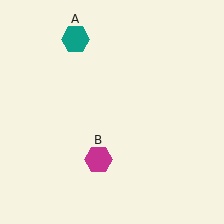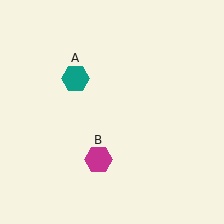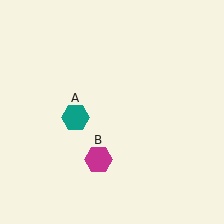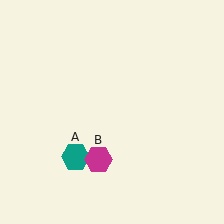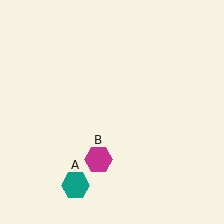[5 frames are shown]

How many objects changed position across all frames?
1 object changed position: teal hexagon (object A).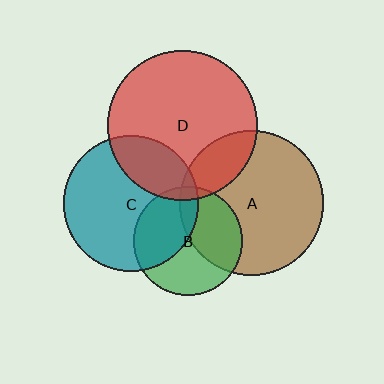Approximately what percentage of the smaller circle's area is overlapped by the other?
Approximately 40%.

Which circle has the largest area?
Circle D (red).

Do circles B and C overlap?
Yes.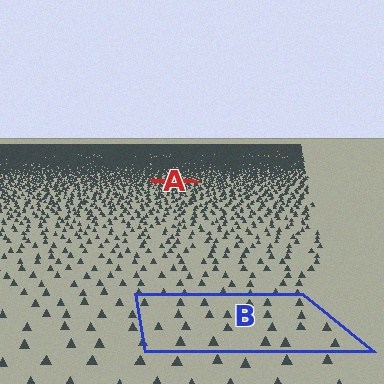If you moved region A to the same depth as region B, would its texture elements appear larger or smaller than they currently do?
They would appear larger. At a closer depth, the same texture elements are projected at a bigger on-screen size.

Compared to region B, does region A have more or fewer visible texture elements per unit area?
Region A has more texture elements per unit area — they are packed more densely because it is farther away.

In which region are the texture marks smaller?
The texture marks are smaller in region A, because it is farther away.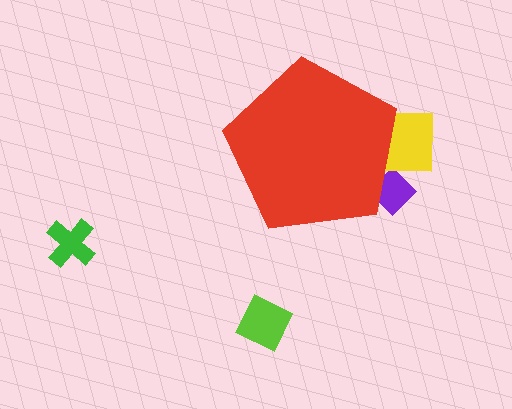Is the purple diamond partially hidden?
Yes, the purple diamond is partially hidden behind the red pentagon.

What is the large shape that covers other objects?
A red pentagon.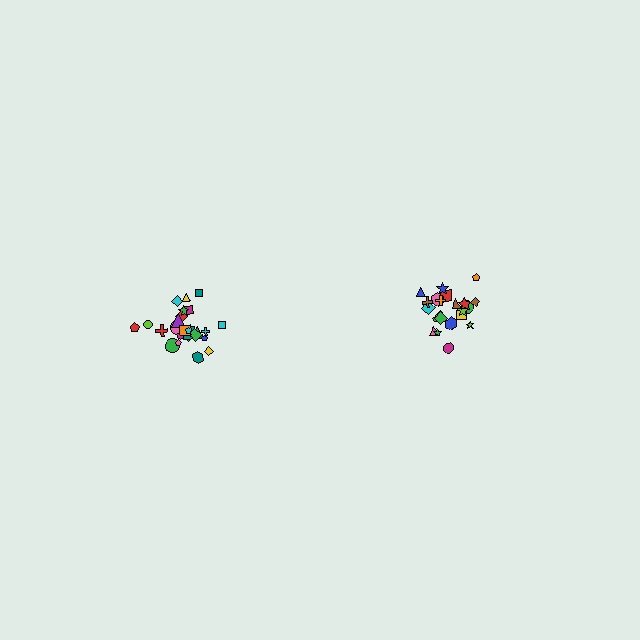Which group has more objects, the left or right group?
The left group.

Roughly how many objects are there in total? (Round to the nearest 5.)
Roughly 45 objects in total.